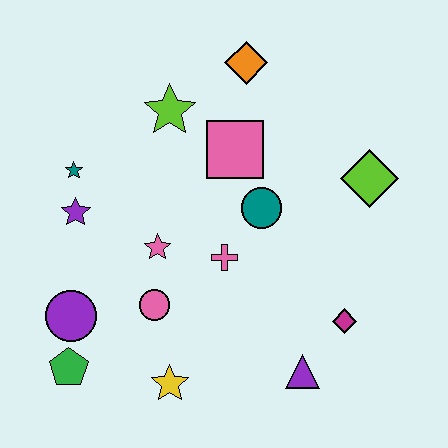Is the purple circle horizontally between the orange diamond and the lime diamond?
No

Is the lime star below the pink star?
No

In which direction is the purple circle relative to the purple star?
The purple circle is below the purple star.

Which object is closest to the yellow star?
The pink circle is closest to the yellow star.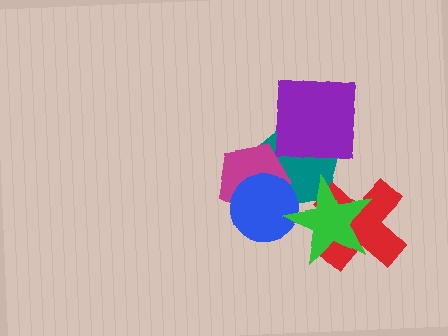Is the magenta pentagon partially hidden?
Yes, it is partially covered by another shape.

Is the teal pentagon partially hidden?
Yes, it is partially covered by another shape.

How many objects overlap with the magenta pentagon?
2 objects overlap with the magenta pentagon.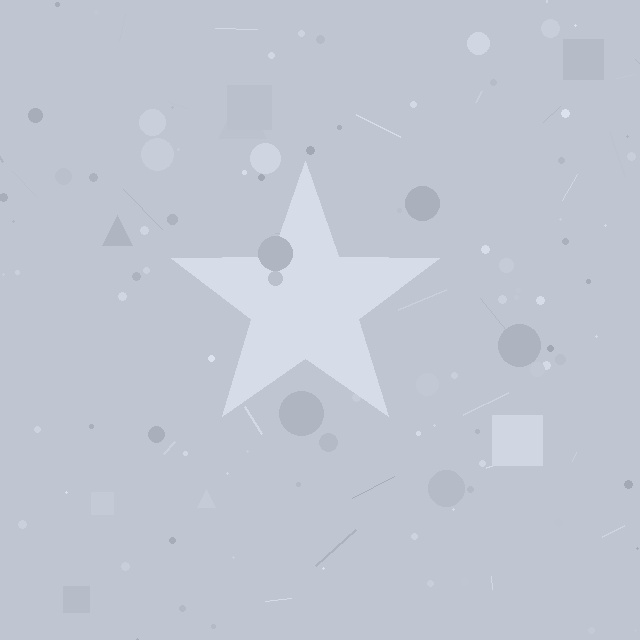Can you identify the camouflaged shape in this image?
The camouflaged shape is a star.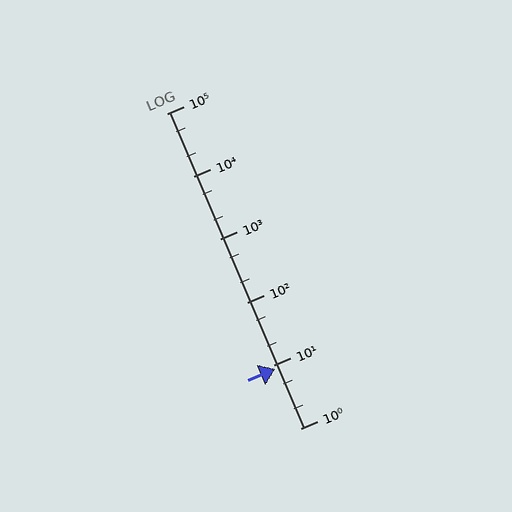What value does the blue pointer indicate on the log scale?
The pointer indicates approximately 8.9.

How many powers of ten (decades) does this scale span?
The scale spans 5 decades, from 1 to 100000.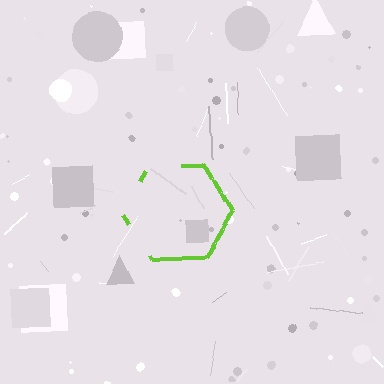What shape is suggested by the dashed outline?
The dashed outline suggests a hexagon.